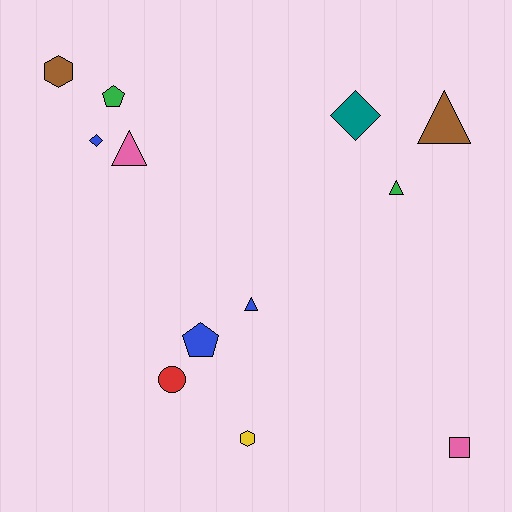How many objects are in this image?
There are 12 objects.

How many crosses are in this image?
There are no crosses.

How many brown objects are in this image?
There are 2 brown objects.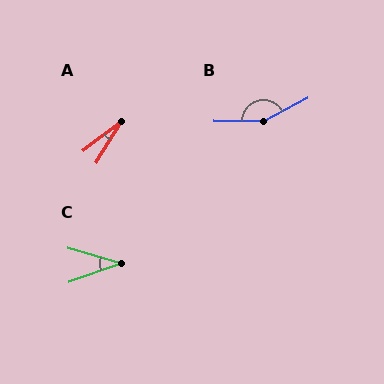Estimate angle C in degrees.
Approximately 35 degrees.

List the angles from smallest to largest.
A (20°), C (35°), B (151°).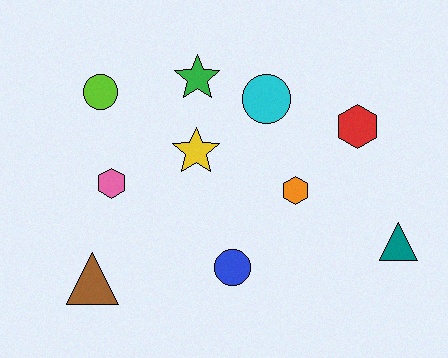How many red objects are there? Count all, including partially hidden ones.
There is 1 red object.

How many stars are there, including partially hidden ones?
There are 2 stars.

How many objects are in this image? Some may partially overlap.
There are 10 objects.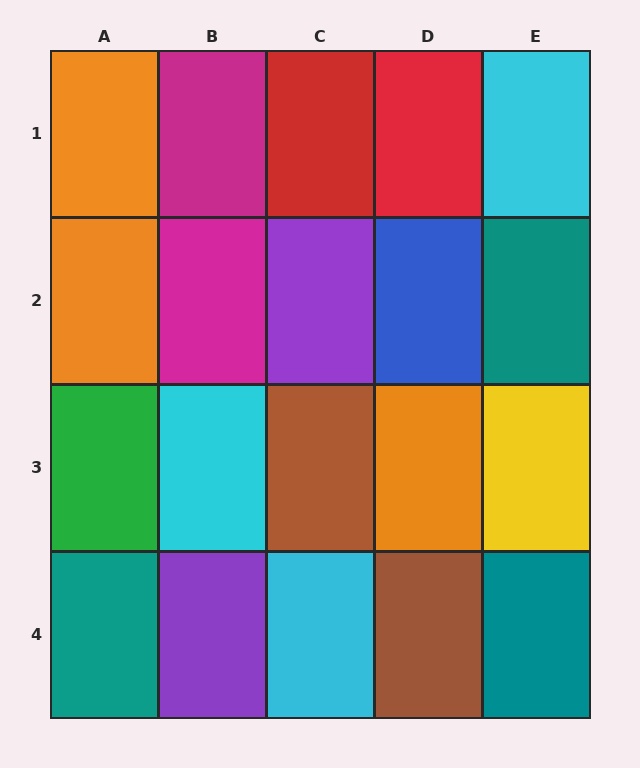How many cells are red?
2 cells are red.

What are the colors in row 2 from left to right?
Orange, magenta, purple, blue, teal.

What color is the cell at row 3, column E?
Yellow.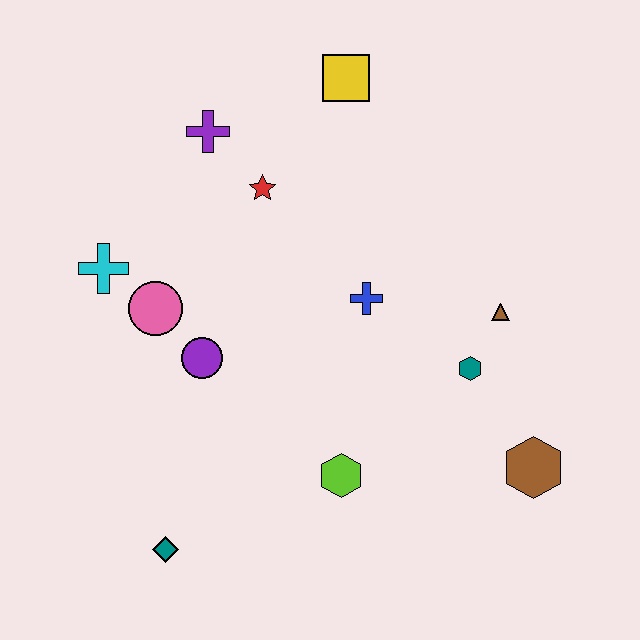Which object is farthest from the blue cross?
The teal diamond is farthest from the blue cross.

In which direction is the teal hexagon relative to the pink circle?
The teal hexagon is to the right of the pink circle.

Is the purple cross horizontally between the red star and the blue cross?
No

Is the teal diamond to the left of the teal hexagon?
Yes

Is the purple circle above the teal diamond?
Yes